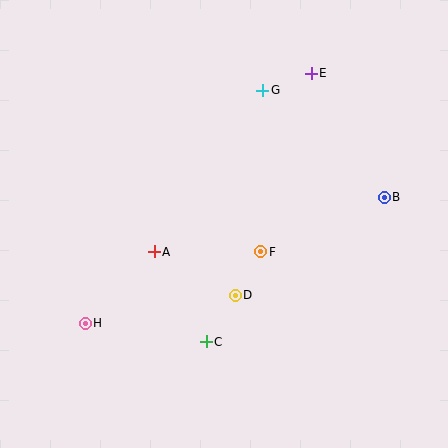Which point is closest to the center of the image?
Point F at (261, 252) is closest to the center.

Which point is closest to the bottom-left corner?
Point H is closest to the bottom-left corner.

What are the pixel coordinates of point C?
Point C is at (206, 342).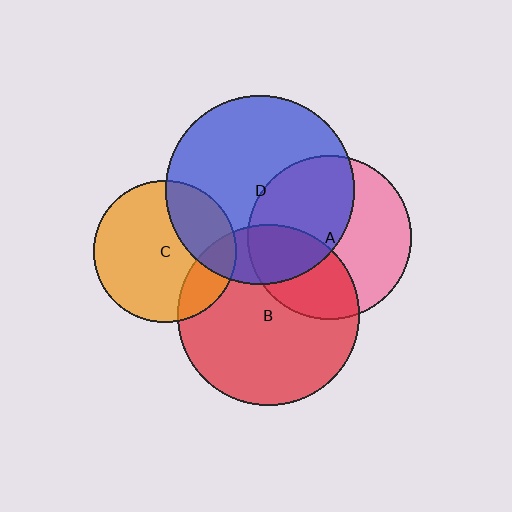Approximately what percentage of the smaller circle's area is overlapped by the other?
Approximately 25%.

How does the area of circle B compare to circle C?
Approximately 1.6 times.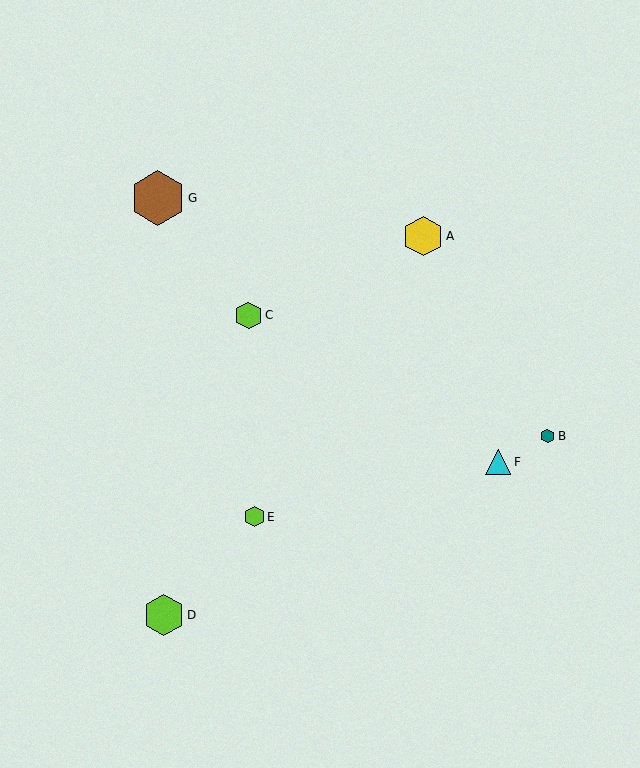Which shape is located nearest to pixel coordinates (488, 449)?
The cyan triangle (labeled F) at (498, 462) is nearest to that location.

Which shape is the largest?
The brown hexagon (labeled G) is the largest.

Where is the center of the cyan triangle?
The center of the cyan triangle is at (498, 462).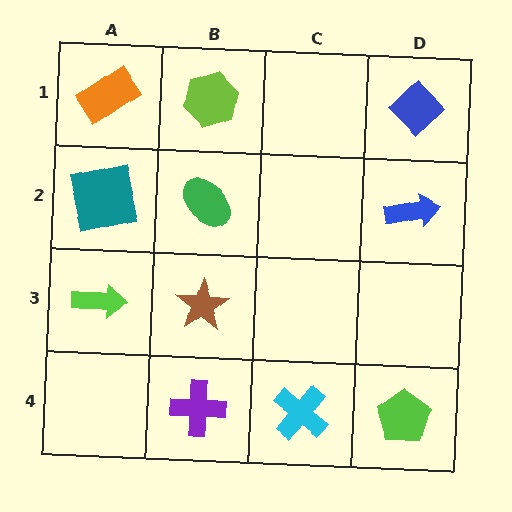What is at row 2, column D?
A blue arrow.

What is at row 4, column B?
A purple cross.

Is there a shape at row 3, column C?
No, that cell is empty.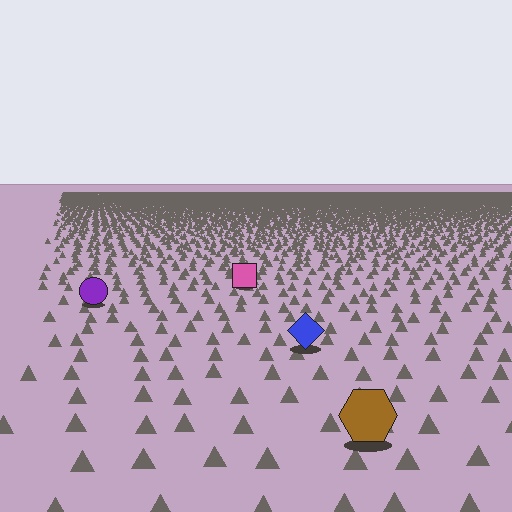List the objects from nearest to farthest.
From nearest to farthest: the brown hexagon, the blue diamond, the purple circle, the pink square.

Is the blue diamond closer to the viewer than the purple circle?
Yes. The blue diamond is closer — you can tell from the texture gradient: the ground texture is coarser near it.